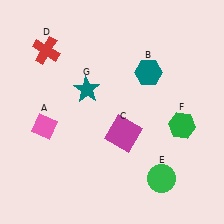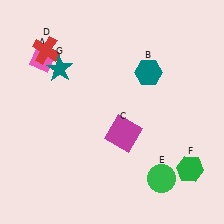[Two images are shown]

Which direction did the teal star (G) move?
The teal star (G) moved left.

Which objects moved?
The objects that moved are: the pink diamond (A), the green hexagon (F), the teal star (G).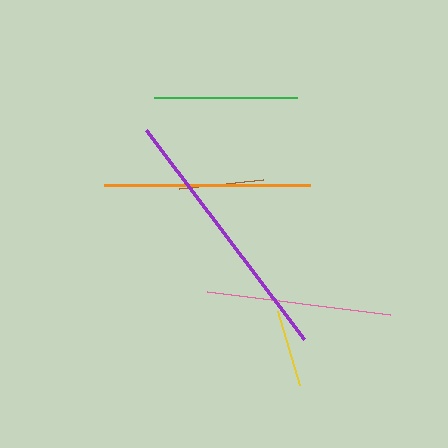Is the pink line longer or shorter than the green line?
The pink line is longer than the green line.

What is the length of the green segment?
The green segment is approximately 143 pixels long.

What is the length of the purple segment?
The purple segment is approximately 262 pixels long.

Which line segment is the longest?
The purple line is the longest at approximately 262 pixels.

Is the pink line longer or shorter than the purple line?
The purple line is longer than the pink line.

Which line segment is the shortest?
The yellow line is the shortest at approximately 77 pixels.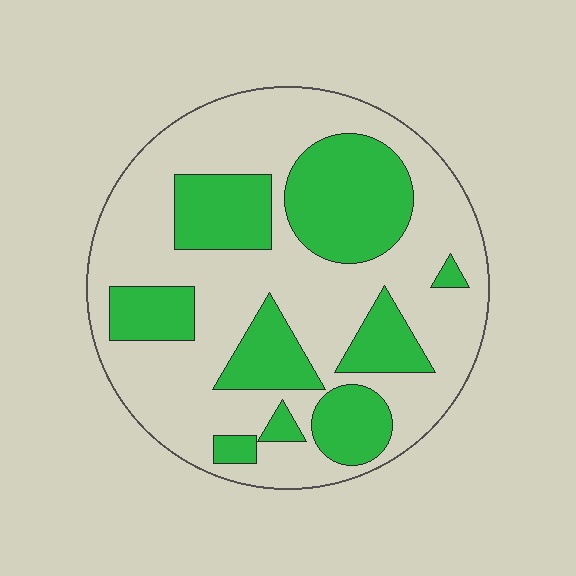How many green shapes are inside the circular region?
9.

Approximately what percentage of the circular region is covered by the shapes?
Approximately 35%.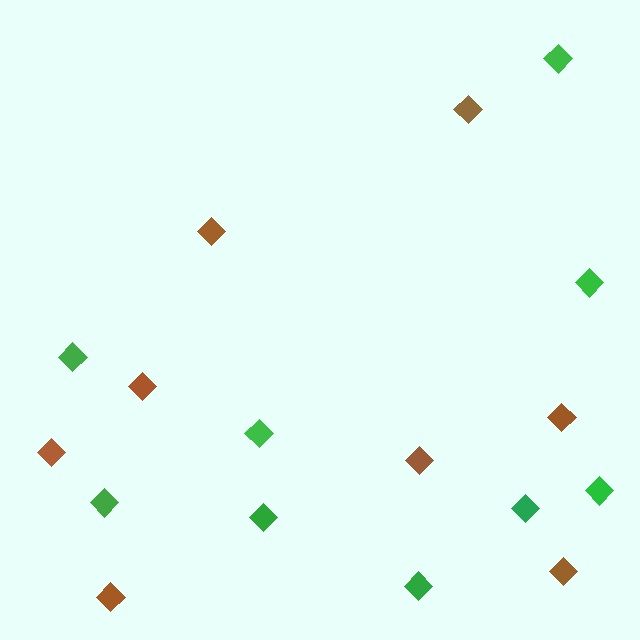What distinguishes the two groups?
There are 2 groups: one group of brown diamonds (8) and one group of green diamonds (9).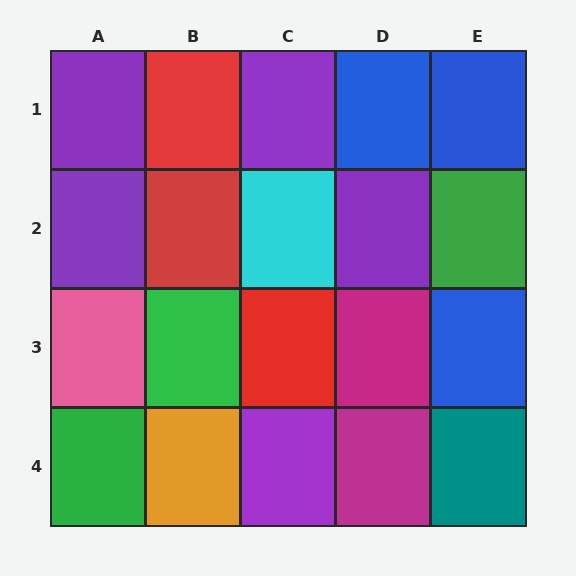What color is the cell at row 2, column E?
Green.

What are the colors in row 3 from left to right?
Pink, green, red, magenta, blue.